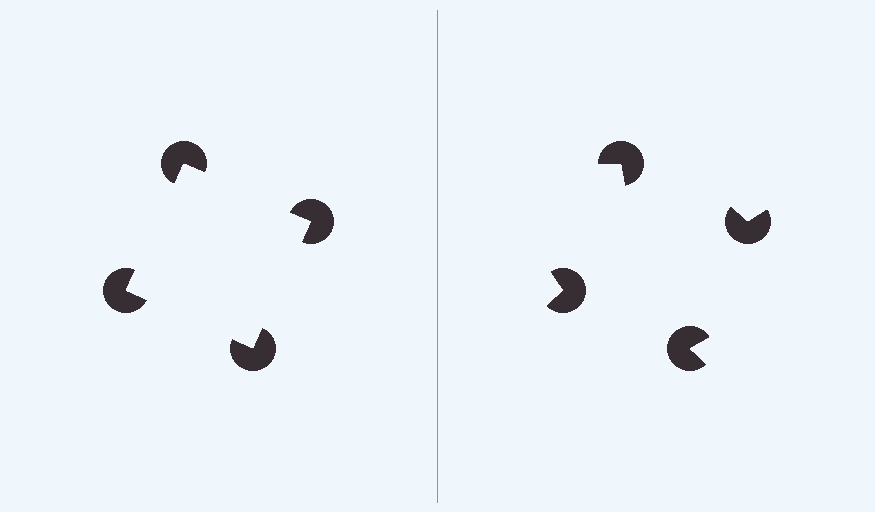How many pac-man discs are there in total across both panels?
8 — 4 on each side.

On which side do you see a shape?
An illusory square appears on the left side. On the right side the wedge cuts are rotated, so no coherent shape forms.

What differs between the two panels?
The pac-man discs are positioned identically on both sides; only the wedge orientations differ. On the left they align to a square; on the right they are misaligned.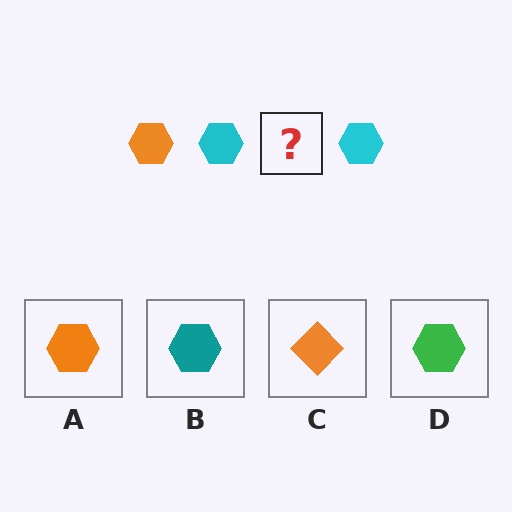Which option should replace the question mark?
Option A.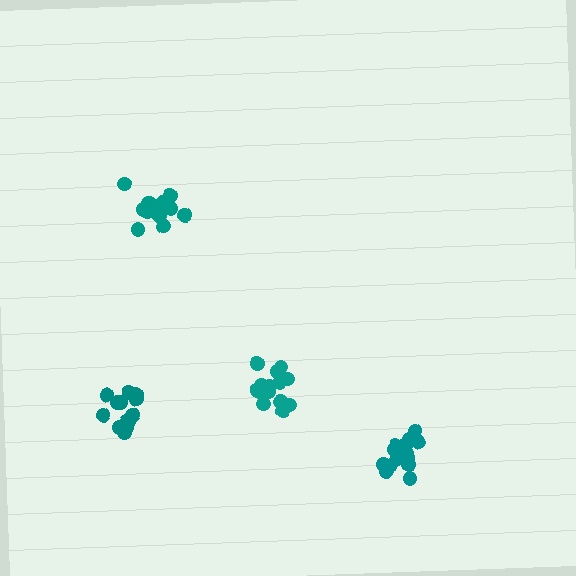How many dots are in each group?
Group 1: 15 dots, Group 2: 18 dots, Group 3: 15 dots, Group 4: 14 dots (62 total).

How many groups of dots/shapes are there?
There are 4 groups.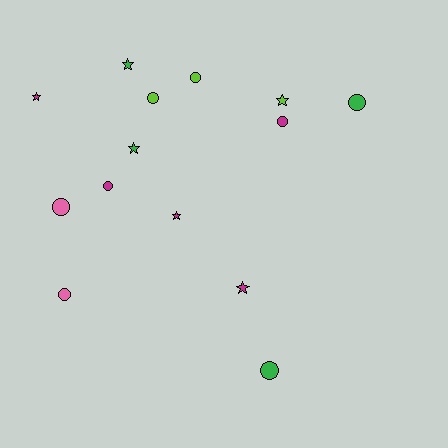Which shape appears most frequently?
Circle, with 8 objects.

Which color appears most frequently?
Magenta, with 5 objects.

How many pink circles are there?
There are 2 pink circles.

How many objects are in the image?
There are 14 objects.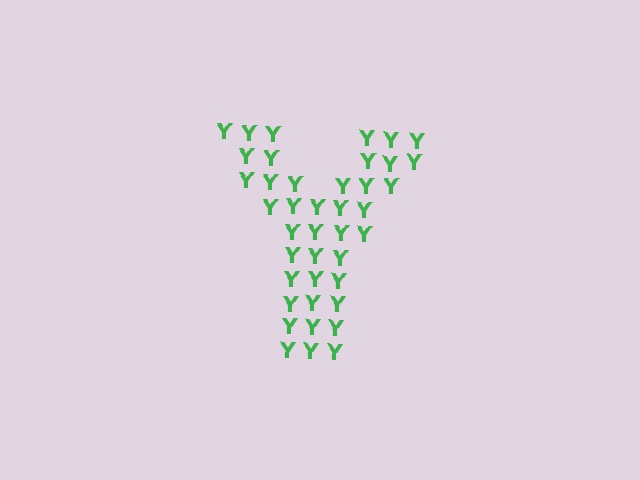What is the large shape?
The large shape is the letter Y.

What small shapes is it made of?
It is made of small letter Y's.